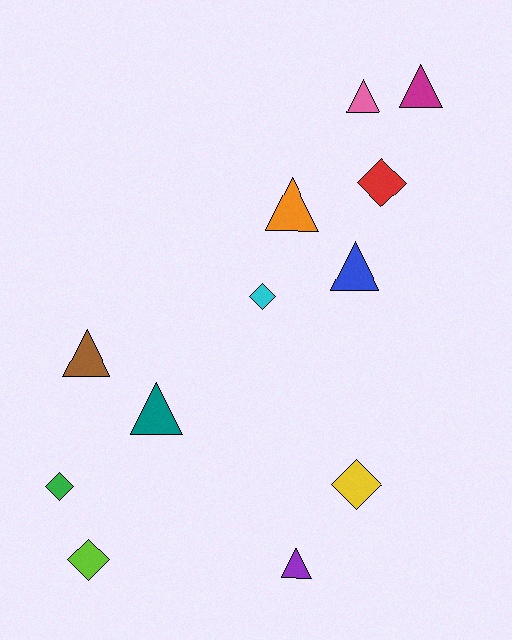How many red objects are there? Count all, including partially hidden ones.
There is 1 red object.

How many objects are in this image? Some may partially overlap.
There are 12 objects.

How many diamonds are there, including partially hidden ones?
There are 5 diamonds.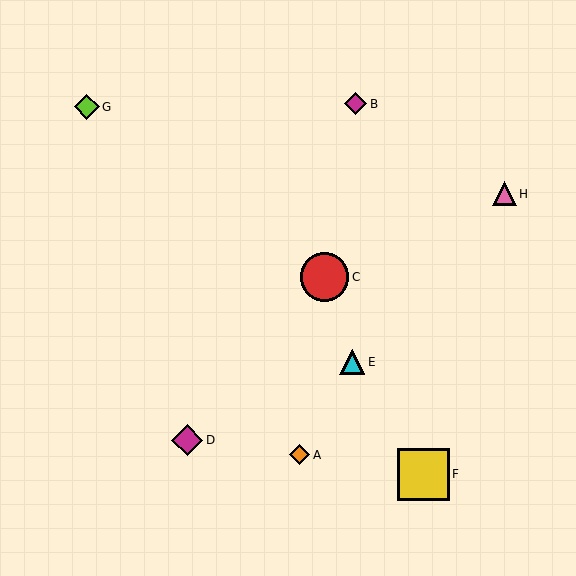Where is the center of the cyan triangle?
The center of the cyan triangle is at (352, 362).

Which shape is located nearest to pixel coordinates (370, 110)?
The magenta diamond (labeled B) at (356, 104) is nearest to that location.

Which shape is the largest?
The yellow square (labeled F) is the largest.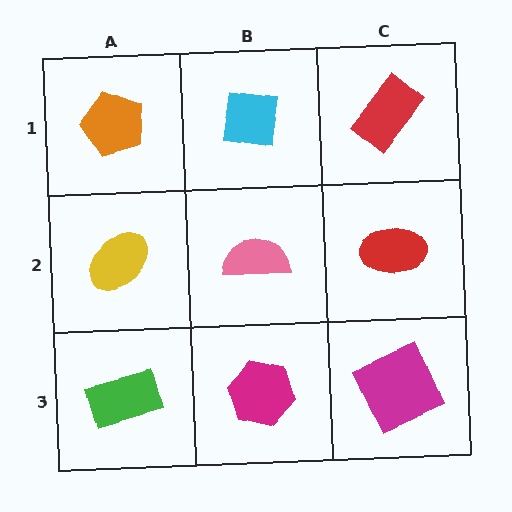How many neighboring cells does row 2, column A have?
3.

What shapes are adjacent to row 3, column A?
A yellow ellipse (row 2, column A), a magenta hexagon (row 3, column B).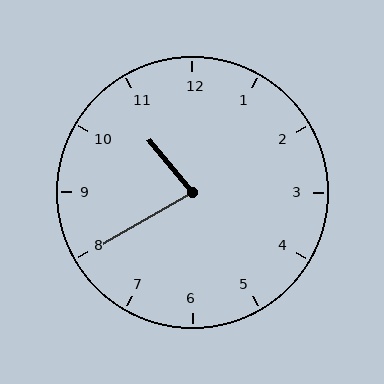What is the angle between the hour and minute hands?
Approximately 80 degrees.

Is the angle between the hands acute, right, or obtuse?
It is acute.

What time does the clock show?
10:40.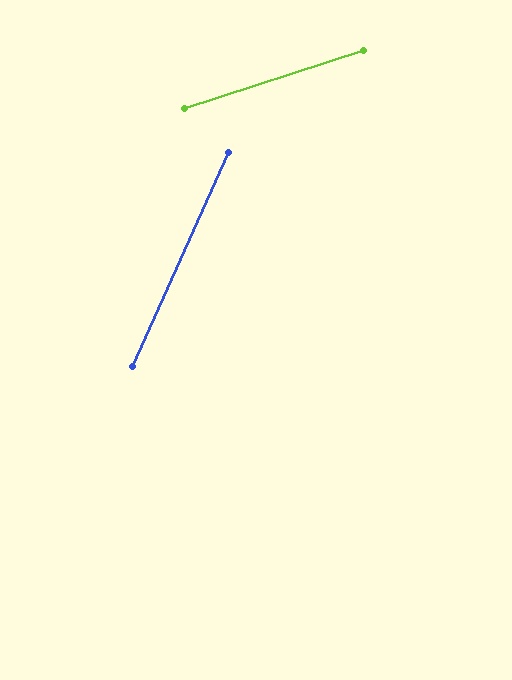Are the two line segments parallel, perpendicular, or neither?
Neither parallel nor perpendicular — they differ by about 48°.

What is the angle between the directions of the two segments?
Approximately 48 degrees.